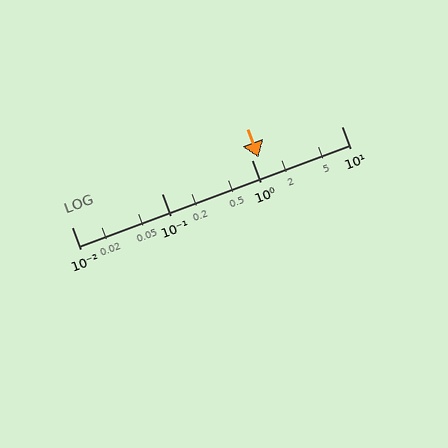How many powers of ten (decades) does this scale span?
The scale spans 3 decades, from 0.01 to 10.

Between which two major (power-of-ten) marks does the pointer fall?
The pointer is between 1 and 10.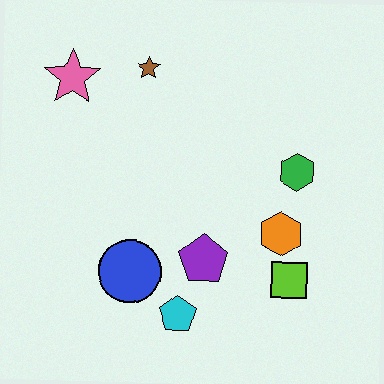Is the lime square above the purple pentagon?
No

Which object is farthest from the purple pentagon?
The pink star is farthest from the purple pentagon.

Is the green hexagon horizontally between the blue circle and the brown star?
No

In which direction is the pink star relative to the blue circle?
The pink star is above the blue circle.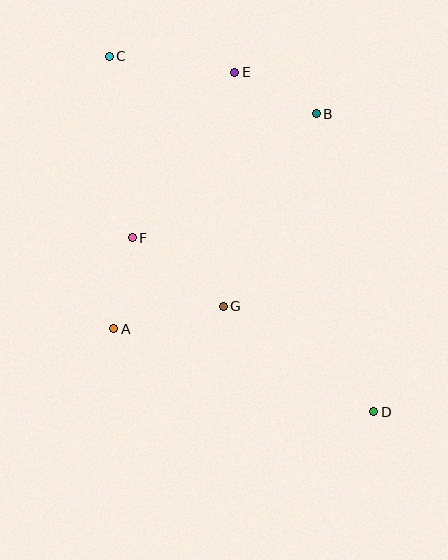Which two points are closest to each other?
Points B and E are closest to each other.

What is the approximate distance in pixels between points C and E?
The distance between C and E is approximately 126 pixels.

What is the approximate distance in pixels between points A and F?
The distance between A and F is approximately 93 pixels.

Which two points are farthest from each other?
Points C and D are farthest from each other.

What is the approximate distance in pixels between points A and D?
The distance between A and D is approximately 273 pixels.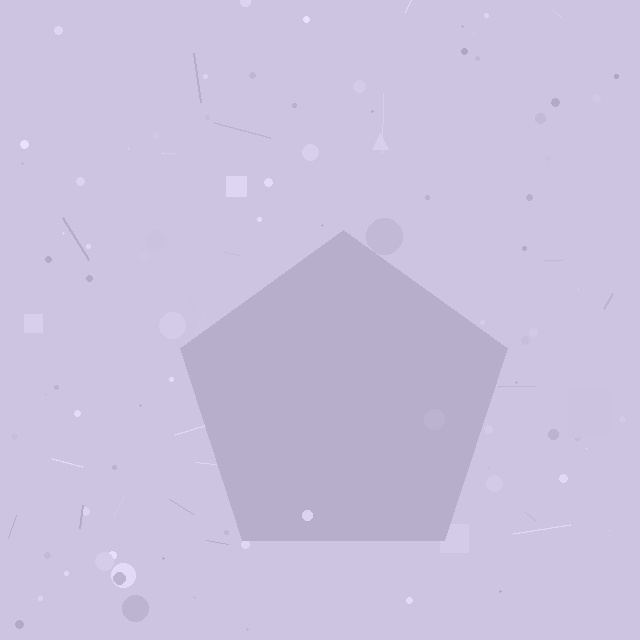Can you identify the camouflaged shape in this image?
The camouflaged shape is a pentagon.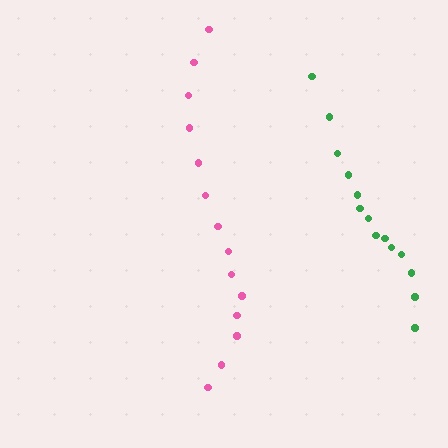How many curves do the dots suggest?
There are 2 distinct paths.